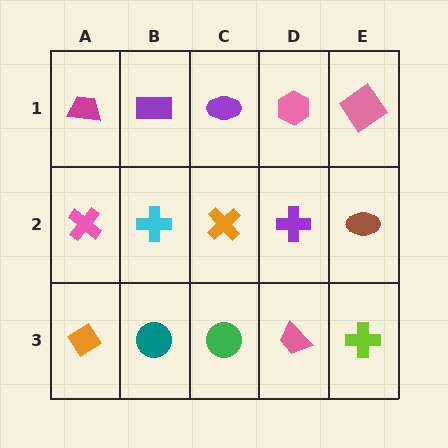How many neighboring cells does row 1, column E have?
2.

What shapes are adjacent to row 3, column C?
An orange cross (row 2, column C), a teal circle (row 3, column B), a pink trapezoid (row 3, column D).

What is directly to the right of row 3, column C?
A pink trapezoid.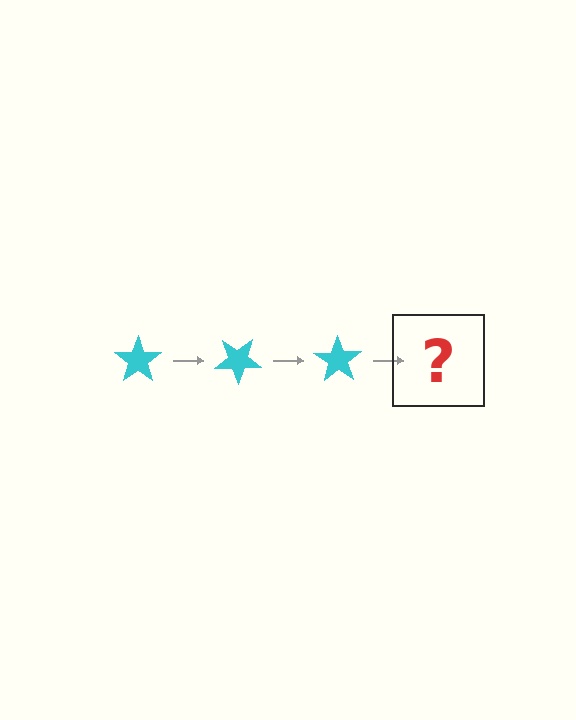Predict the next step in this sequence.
The next step is a cyan star rotated 105 degrees.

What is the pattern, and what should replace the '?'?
The pattern is that the star rotates 35 degrees each step. The '?' should be a cyan star rotated 105 degrees.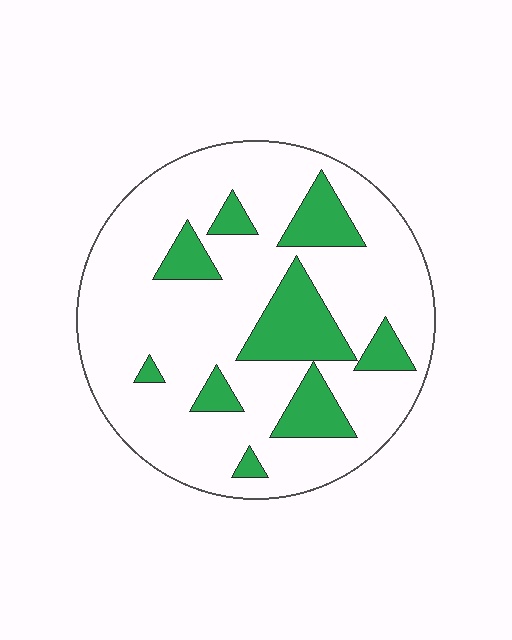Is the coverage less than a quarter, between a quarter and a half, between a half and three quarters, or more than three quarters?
Less than a quarter.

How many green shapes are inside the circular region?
9.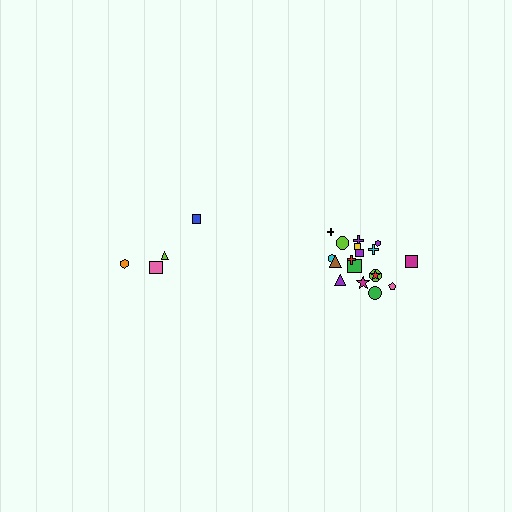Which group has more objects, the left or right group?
The right group.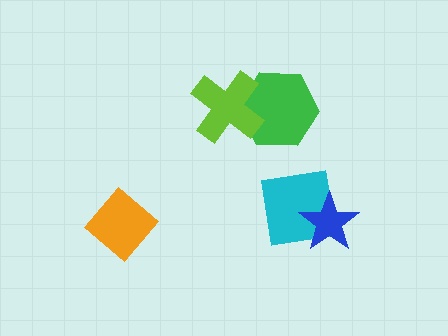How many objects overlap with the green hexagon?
1 object overlaps with the green hexagon.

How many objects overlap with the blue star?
1 object overlaps with the blue star.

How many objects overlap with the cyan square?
1 object overlaps with the cyan square.